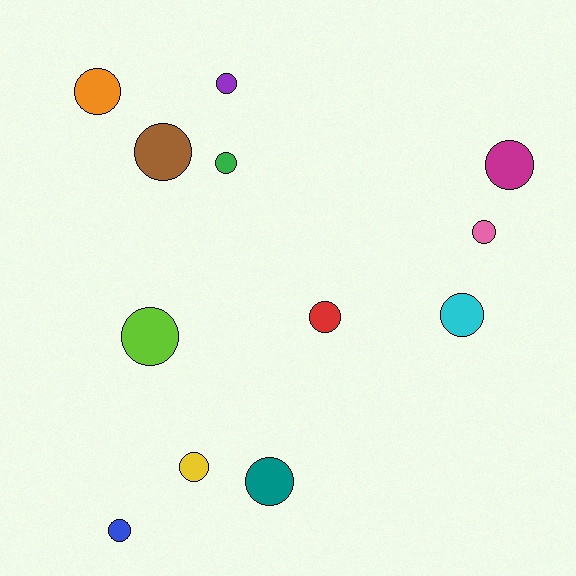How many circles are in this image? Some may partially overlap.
There are 12 circles.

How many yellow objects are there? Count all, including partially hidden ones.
There is 1 yellow object.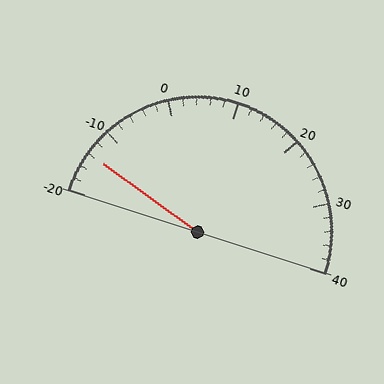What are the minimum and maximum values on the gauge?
The gauge ranges from -20 to 40.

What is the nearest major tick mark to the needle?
The nearest major tick mark is -10.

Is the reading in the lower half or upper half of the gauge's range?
The reading is in the lower half of the range (-20 to 40).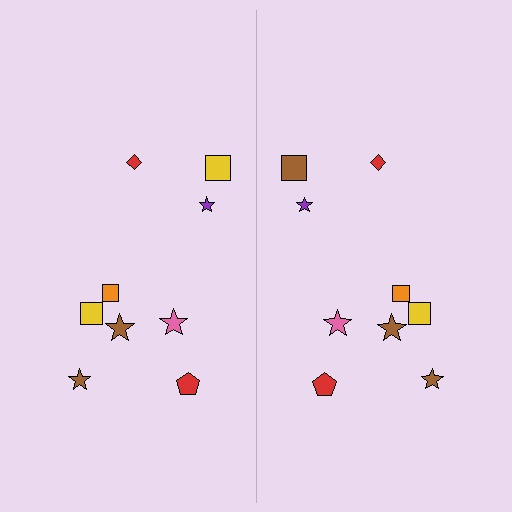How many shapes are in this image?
There are 18 shapes in this image.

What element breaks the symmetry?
The brown square on the right side breaks the symmetry — its mirror counterpart is yellow.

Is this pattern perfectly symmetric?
No, the pattern is not perfectly symmetric. The brown square on the right side breaks the symmetry — its mirror counterpart is yellow.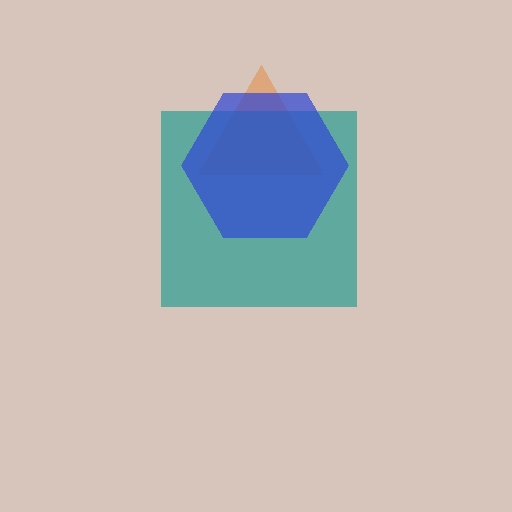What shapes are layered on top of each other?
The layered shapes are: an orange triangle, a teal square, a blue hexagon.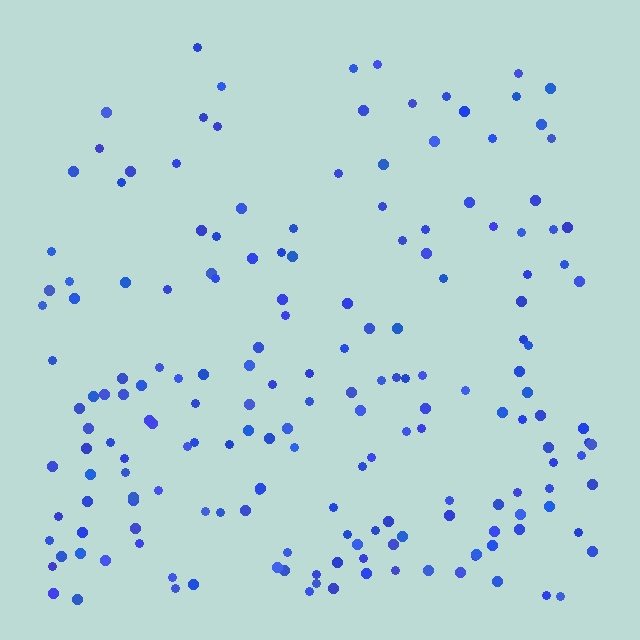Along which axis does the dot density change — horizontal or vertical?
Vertical.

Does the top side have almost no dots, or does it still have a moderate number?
Still a moderate number, just noticeably fewer than the bottom.